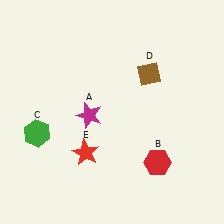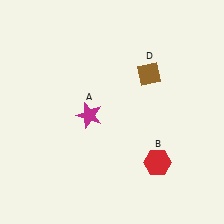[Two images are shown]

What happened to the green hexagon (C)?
The green hexagon (C) was removed in Image 2. It was in the bottom-left area of Image 1.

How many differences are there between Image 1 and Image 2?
There are 2 differences between the two images.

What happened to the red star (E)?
The red star (E) was removed in Image 2. It was in the bottom-left area of Image 1.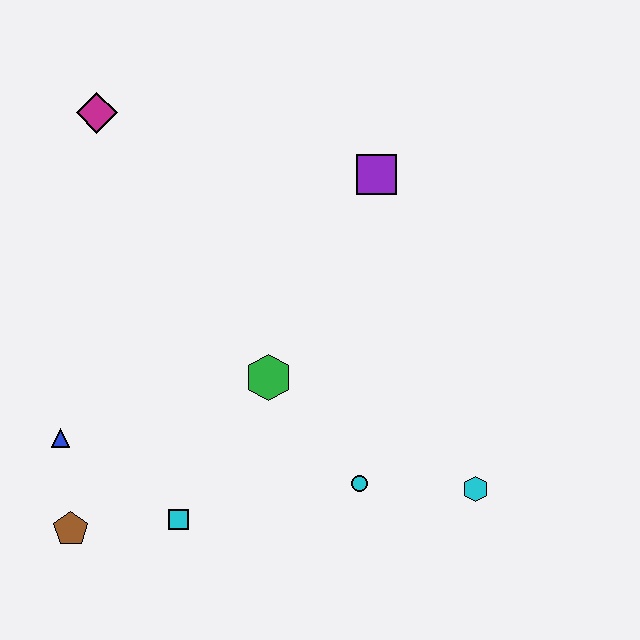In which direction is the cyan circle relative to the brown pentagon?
The cyan circle is to the right of the brown pentagon.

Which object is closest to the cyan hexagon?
The cyan circle is closest to the cyan hexagon.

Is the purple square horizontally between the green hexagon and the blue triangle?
No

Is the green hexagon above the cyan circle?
Yes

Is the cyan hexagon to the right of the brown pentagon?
Yes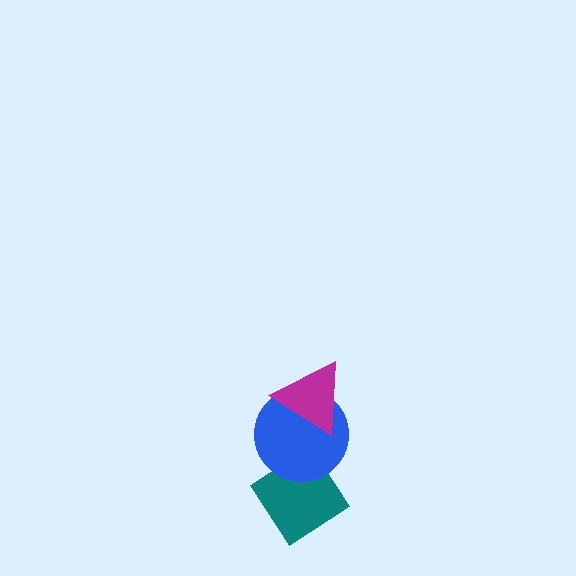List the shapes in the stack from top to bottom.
From top to bottom: the magenta triangle, the blue circle, the teal diamond.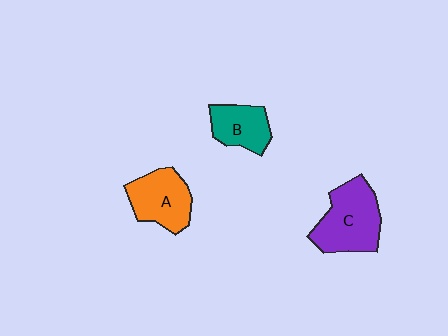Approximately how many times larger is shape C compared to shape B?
Approximately 1.6 times.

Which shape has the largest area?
Shape C (purple).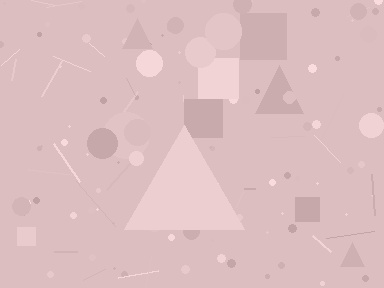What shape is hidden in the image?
A triangle is hidden in the image.